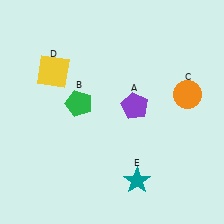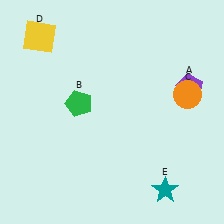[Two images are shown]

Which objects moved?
The objects that moved are: the purple pentagon (A), the yellow square (D), the teal star (E).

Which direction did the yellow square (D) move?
The yellow square (D) moved up.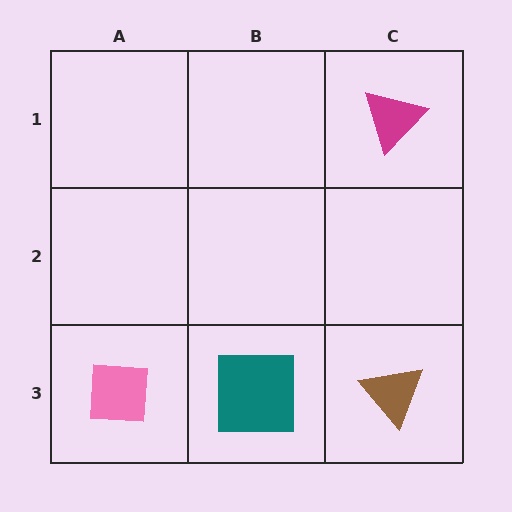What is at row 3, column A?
A pink square.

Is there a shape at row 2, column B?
No, that cell is empty.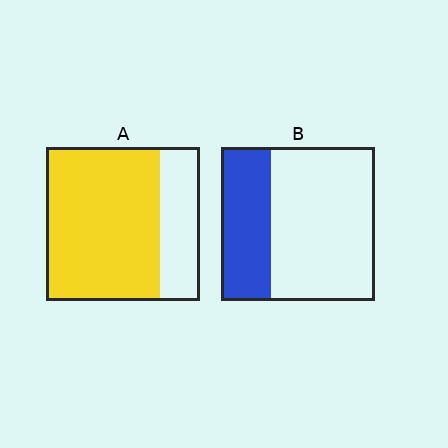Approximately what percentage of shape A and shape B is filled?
A is approximately 75% and B is approximately 30%.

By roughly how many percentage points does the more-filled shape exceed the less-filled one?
By roughly 40 percentage points (A over B).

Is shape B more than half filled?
No.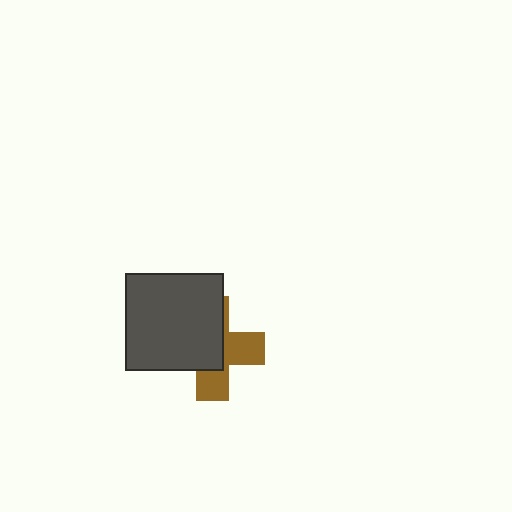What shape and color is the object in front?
The object in front is a dark gray square.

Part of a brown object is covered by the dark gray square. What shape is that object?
It is a cross.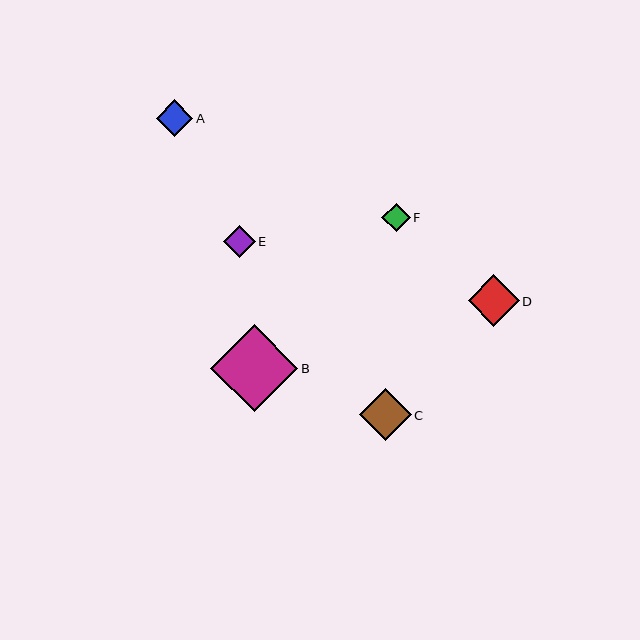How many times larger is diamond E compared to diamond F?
Diamond E is approximately 1.1 times the size of diamond F.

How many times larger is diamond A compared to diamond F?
Diamond A is approximately 1.3 times the size of diamond F.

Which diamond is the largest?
Diamond B is the largest with a size of approximately 88 pixels.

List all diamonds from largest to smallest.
From largest to smallest: B, C, D, A, E, F.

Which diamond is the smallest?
Diamond F is the smallest with a size of approximately 28 pixels.